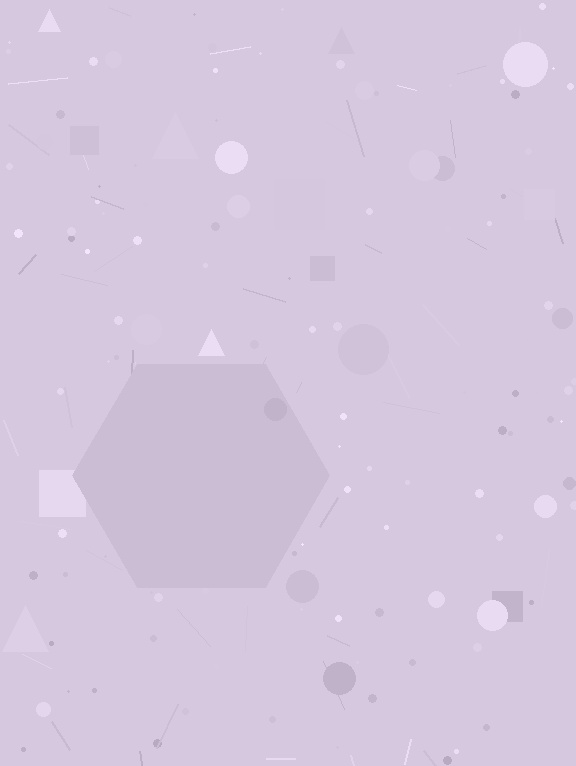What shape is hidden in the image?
A hexagon is hidden in the image.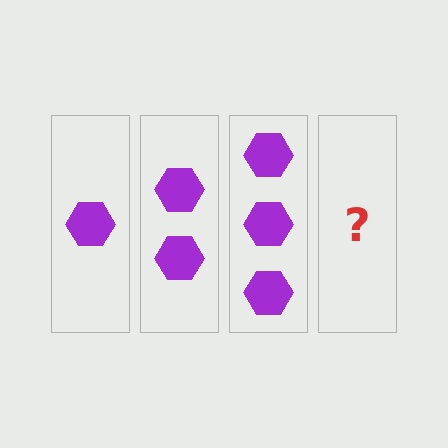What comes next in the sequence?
The next element should be 4 hexagons.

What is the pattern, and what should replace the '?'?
The pattern is that each step adds one more hexagon. The '?' should be 4 hexagons.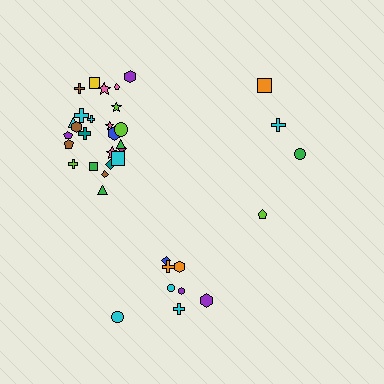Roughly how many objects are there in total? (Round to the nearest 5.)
Roughly 35 objects in total.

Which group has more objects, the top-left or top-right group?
The top-left group.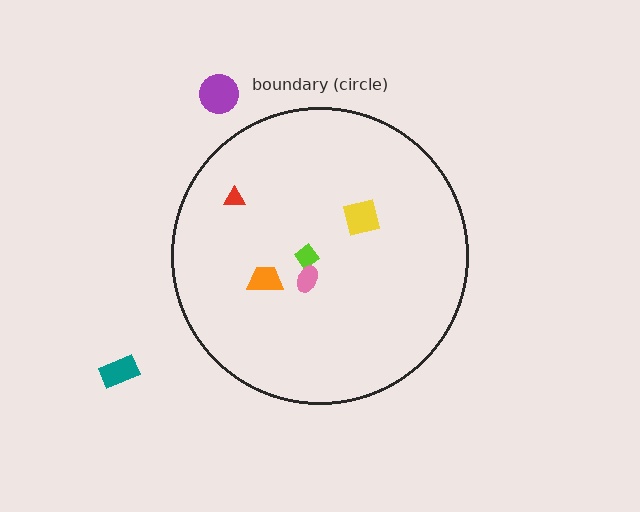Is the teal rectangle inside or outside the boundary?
Outside.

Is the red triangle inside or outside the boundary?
Inside.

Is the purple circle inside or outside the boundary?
Outside.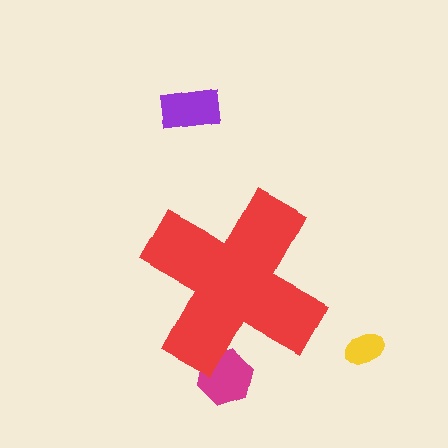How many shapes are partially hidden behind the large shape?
1 shape is partially hidden.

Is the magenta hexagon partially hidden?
Yes, the magenta hexagon is partially hidden behind the red cross.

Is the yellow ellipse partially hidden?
No, the yellow ellipse is fully visible.